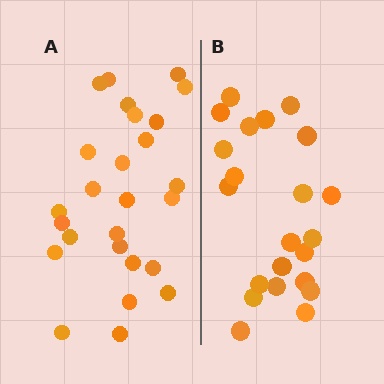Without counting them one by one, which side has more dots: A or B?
Region A (the left region) has more dots.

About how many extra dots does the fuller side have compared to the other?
Region A has about 4 more dots than region B.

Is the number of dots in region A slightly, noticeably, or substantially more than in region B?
Region A has only slightly more — the two regions are fairly close. The ratio is roughly 1.2 to 1.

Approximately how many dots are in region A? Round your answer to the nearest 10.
About 30 dots. (The exact count is 26, which rounds to 30.)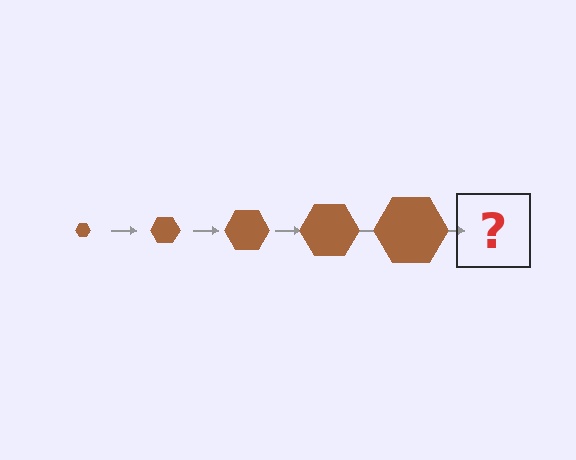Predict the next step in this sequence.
The next step is a brown hexagon, larger than the previous one.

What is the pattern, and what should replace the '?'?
The pattern is that the hexagon gets progressively larger each step. The '?' should be a brown hexagon, larger than the previous one.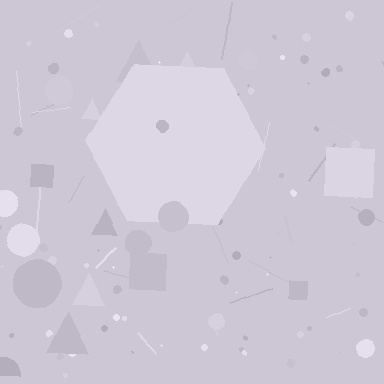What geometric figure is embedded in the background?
A hexagon is embedded in the background.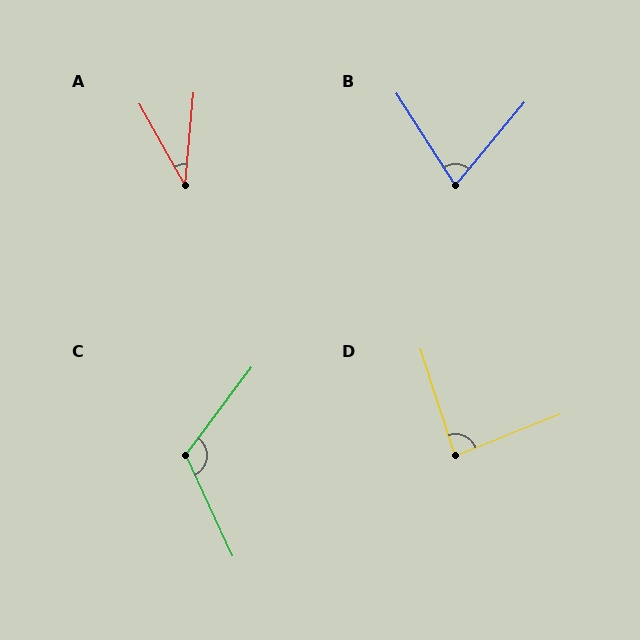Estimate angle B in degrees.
Approximately 72 degrees.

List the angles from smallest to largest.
A (34°), B (72°), D (86°), C (118°).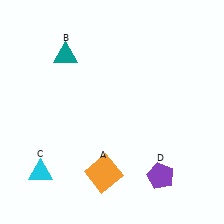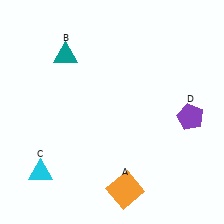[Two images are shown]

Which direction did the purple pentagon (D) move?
The purple pentagon (D) moved up.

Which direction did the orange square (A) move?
The orange square (A) moved right.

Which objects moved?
The objects that moved are: the orange square (A), the purple pentagon (D).